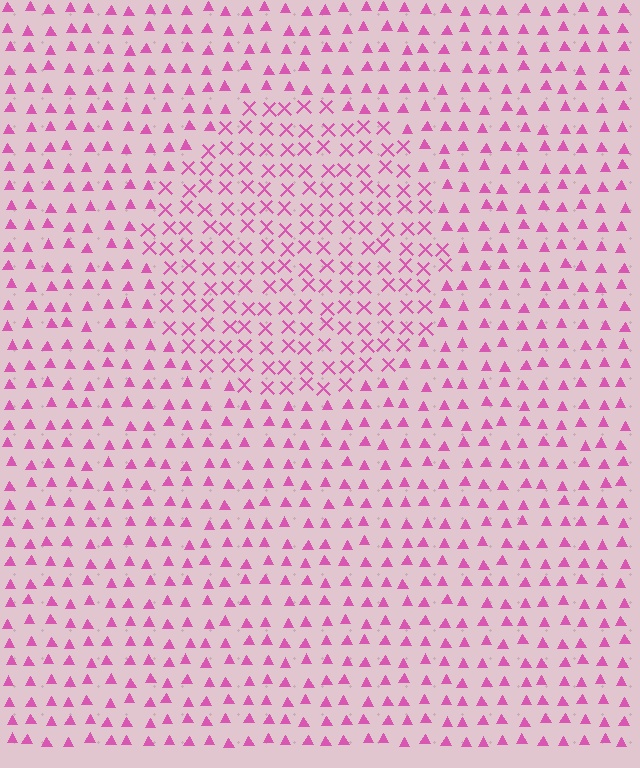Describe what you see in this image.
The image is filled with small pink elements arranged in a uniform grid. A circle-shaped region contains X marks, while the surrounding area contains triangles. The boundary is defined purely by the change in element shape.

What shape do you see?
I see a circle.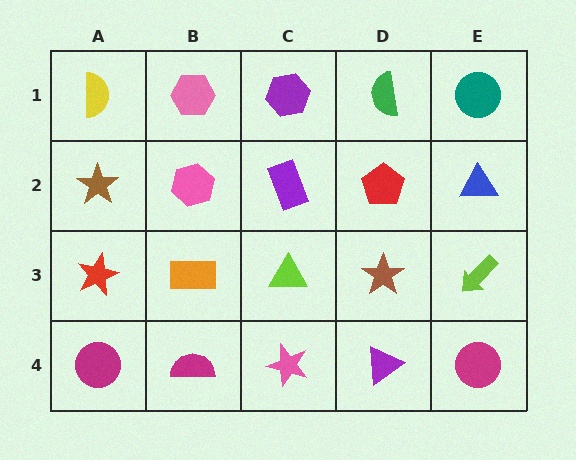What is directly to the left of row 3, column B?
A red star.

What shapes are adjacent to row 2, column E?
A teal circle (row 1, column E), a lime arrow (row 3, column E), a red pentagon (row 2, column D).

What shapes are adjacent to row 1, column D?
A red pentagon (row 2, column D), a purple hexagon (row 1, column C), a teal circle (row 1, column E).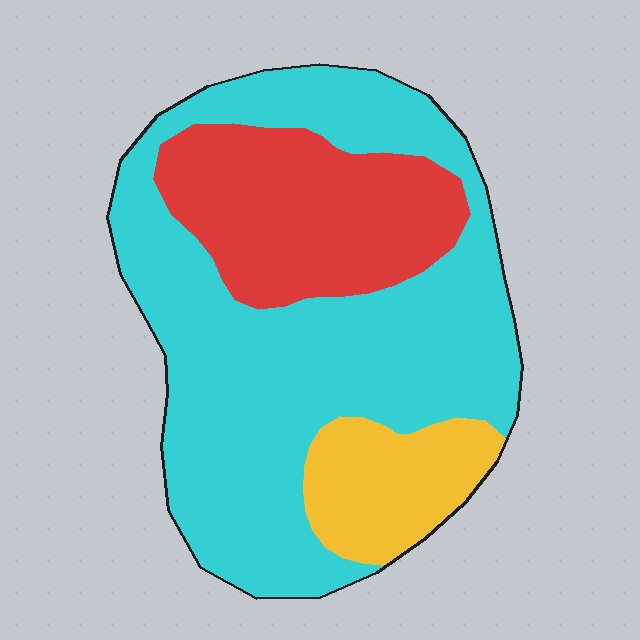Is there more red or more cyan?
Cyan.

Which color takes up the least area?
Yellow, at roughly 15%.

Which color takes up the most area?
Cyan, at roughly 60%.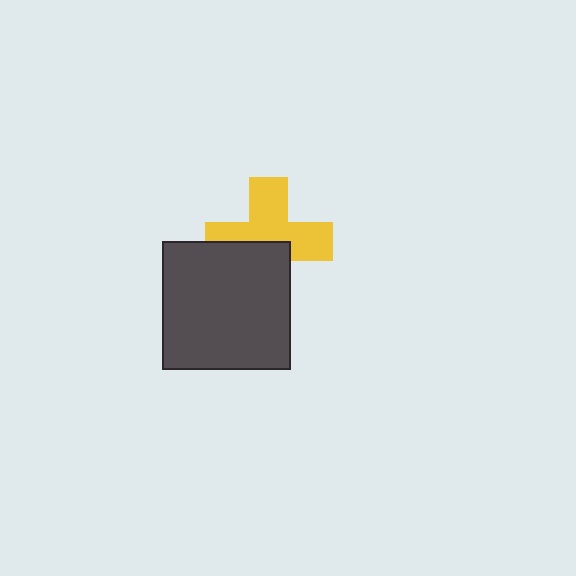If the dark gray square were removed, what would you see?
You would see the complete yellow cross.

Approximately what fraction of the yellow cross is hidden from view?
Roughly 40% of the yellow cross is hidden behind the dark gray square.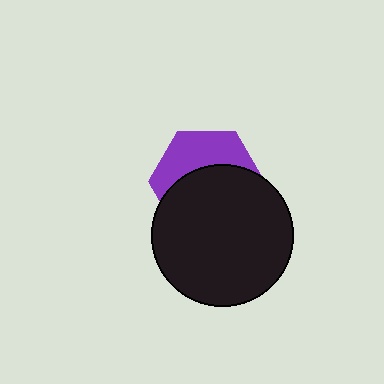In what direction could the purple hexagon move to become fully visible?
The purple hexagon could move up. That would shift it out from behind the black circle entirely.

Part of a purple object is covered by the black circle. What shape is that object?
It is a hexagon.